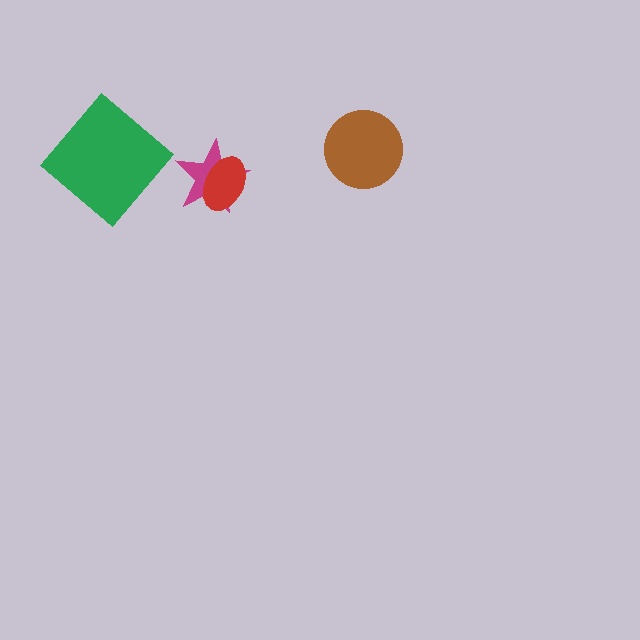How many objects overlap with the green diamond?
0 objects overlap with the green diamond.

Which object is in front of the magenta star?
The red ellipse is in front of the magenta star.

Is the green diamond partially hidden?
No, no other shape covers it.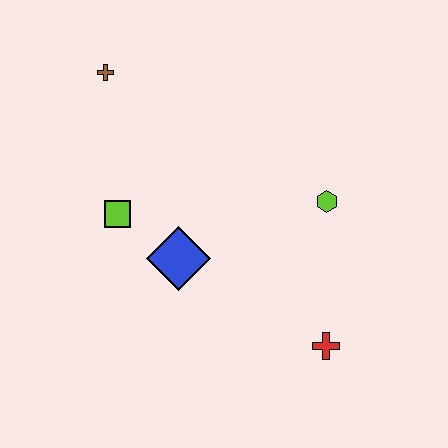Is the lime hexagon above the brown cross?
No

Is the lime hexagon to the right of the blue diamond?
Yes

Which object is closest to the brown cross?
The lime square is closest to the brown cross.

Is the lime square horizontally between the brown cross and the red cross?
Yes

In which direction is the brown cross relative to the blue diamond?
The brown cross is above the blue diamond.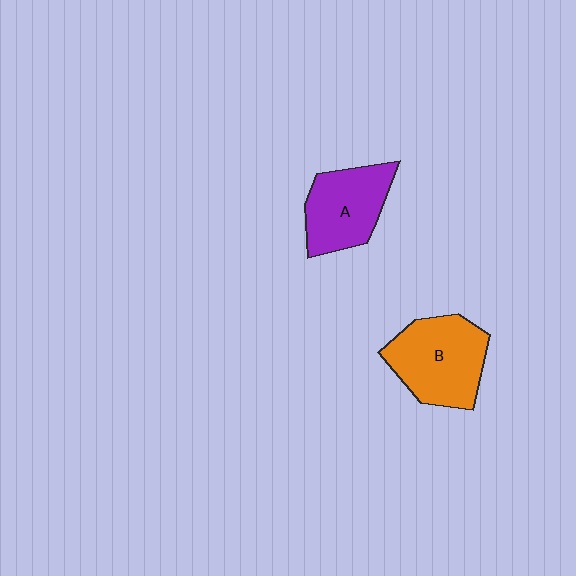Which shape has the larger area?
Shape B (orange).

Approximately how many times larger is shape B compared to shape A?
Approximately 1.2 times.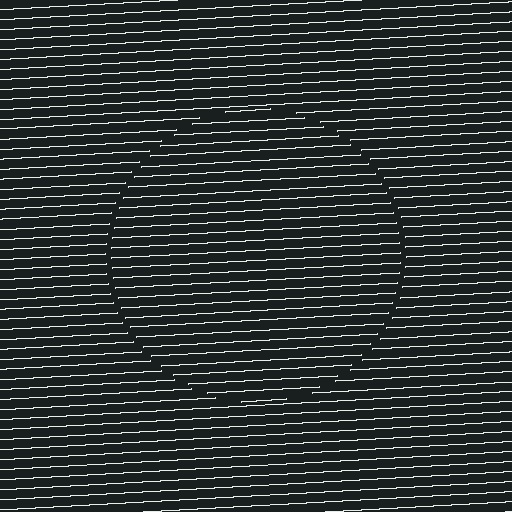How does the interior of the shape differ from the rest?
The interior of the shape contains the same grating, shifted by half a period — the contour is defined by the phase discontinuity where line-ends from the inner and outer gratings abut.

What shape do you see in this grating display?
An illusory circle. The interior of the shape contains the same grating, shifted by half a period — the contour is defined by the phase discontinuity where line-ends from the inner and outer gratings abut.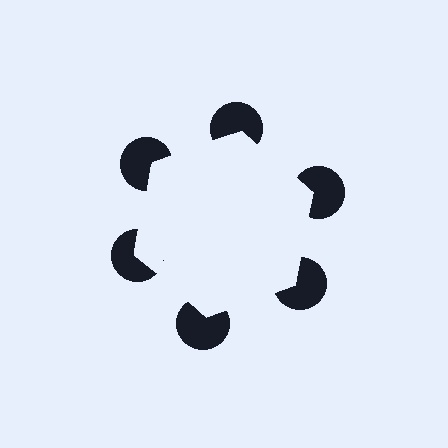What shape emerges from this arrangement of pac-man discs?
An illusory hexagon — its edges are inferred from the aligned wedge cuts in the pac-man discs, not physically drawn.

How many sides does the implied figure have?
6 sides.